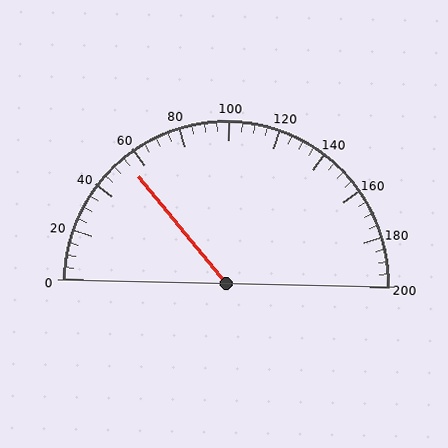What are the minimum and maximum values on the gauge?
The gauge ranges from 0 to 200.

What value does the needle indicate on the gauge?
The needle indicates approximately 55.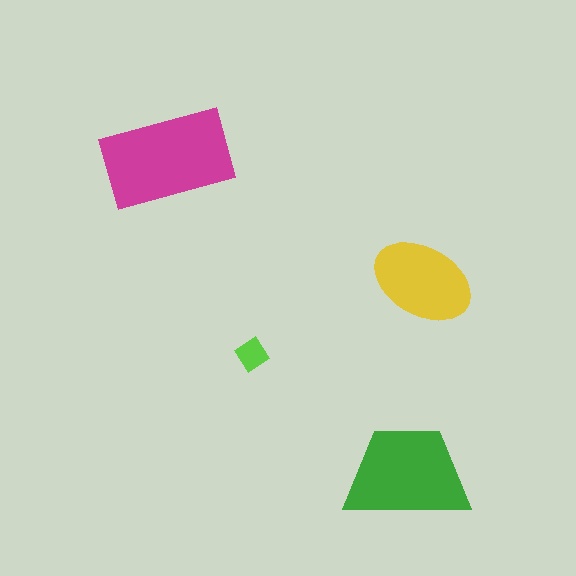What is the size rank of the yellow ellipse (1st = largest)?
3rd.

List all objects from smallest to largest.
The lime diamond, the yellow ellipse, the green trapezoid, the magenta rectangle.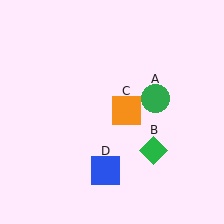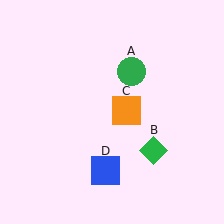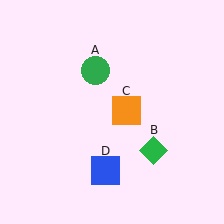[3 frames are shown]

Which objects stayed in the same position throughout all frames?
Green diamond (object B) and orange square (object C) and blue square (object D) remained stationary.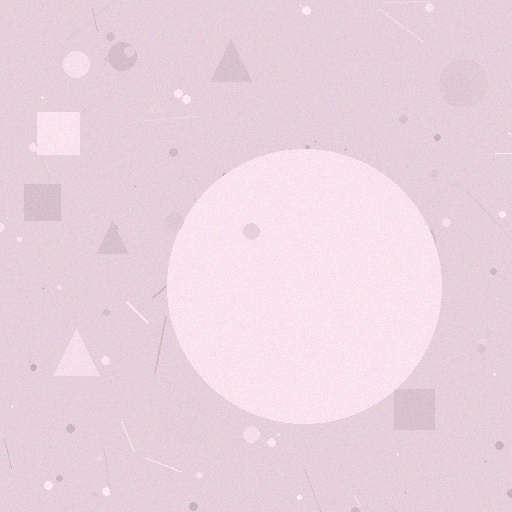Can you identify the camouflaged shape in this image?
The camouflaged shape is a circle.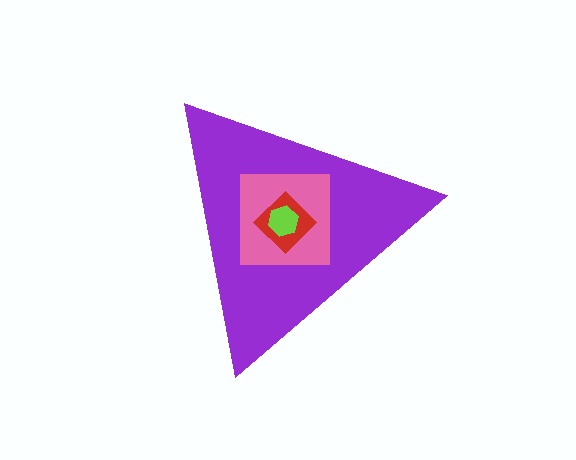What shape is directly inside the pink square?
The red diamond.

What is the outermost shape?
The purple triangle.